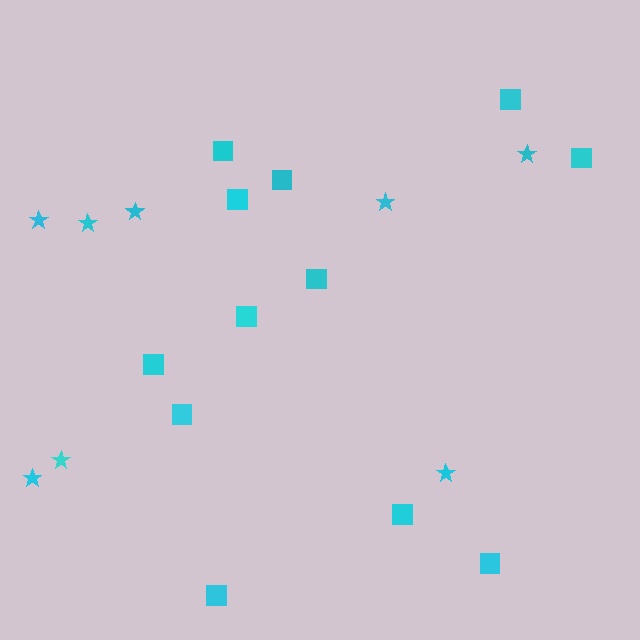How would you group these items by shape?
There are 2 groups: one group of squares (12) and one group of stars (8).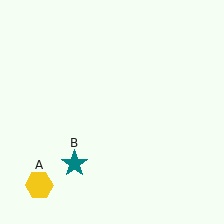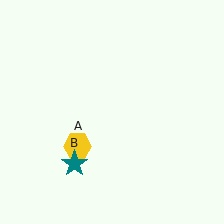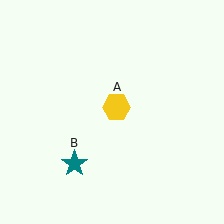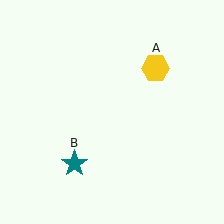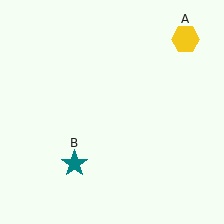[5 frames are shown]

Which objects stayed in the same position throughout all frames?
Teal star (object B) remained stationary.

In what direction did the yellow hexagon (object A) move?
The yellow hexagon (object A) moved up and to the right.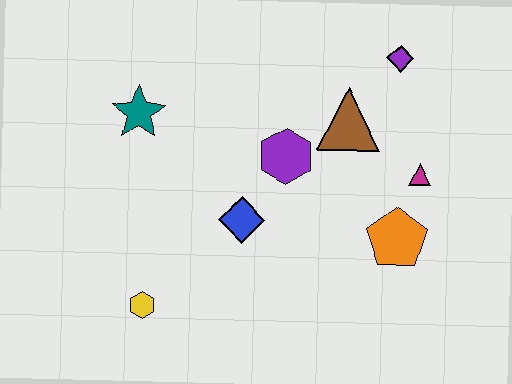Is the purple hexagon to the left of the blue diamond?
No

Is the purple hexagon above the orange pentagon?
Yes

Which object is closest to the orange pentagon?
The magenta triangle is closest to the orange pentagon.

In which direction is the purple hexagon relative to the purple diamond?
The purple hexagon is to the left of the purple diamond.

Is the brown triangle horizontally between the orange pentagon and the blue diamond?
Yes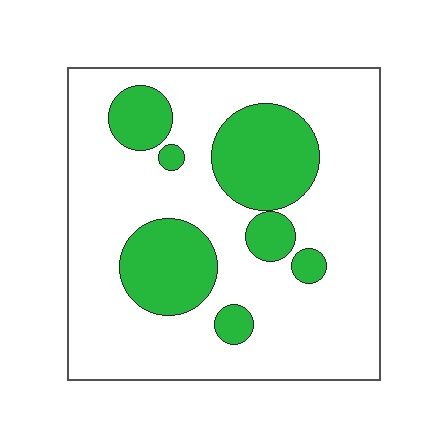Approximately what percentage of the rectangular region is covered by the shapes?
Approximately 25%.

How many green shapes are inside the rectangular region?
7.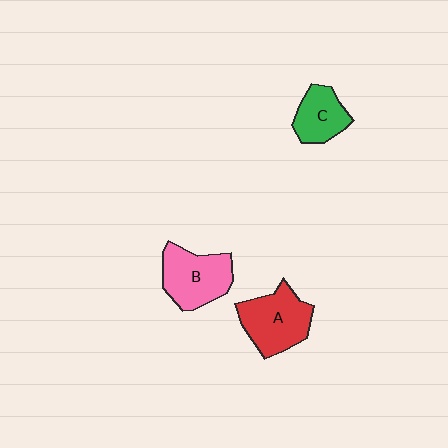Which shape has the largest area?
Shape A (red).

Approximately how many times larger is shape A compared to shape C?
Approximately 1.5 times.